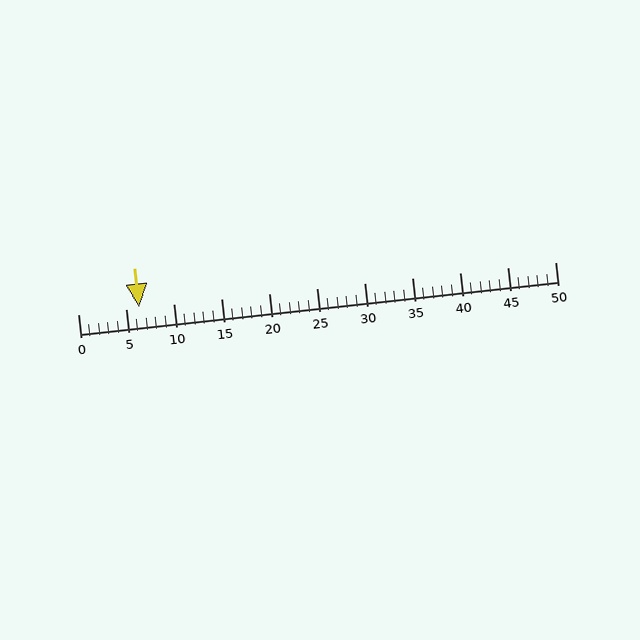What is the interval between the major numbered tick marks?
The major tick marks are spaced 5 units apart.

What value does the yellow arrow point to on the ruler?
The yellow arrow points to approximately 6.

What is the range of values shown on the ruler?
The ruler shows values from 0 to 50.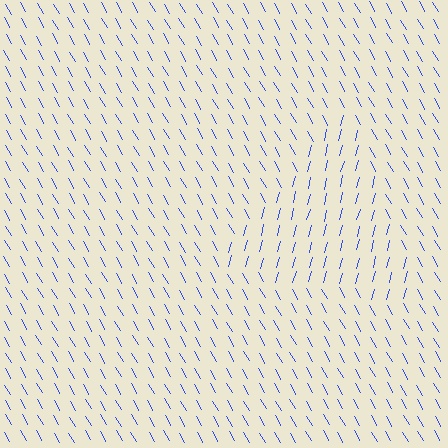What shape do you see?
I see a triangle.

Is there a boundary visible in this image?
Yes, there is a texture boundary formed by a change in line orientation.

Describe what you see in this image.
The image is filled with small blue line segments. A triangle region in the image has lines oriented differently from the surrounding lines, creating a visible texture boundary.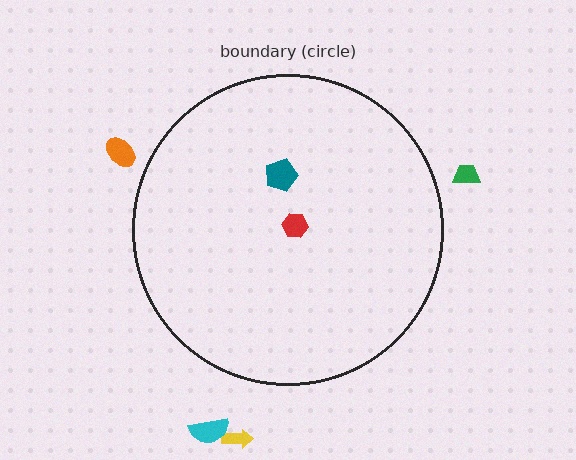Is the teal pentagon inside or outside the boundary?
Inside.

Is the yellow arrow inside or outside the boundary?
Outside.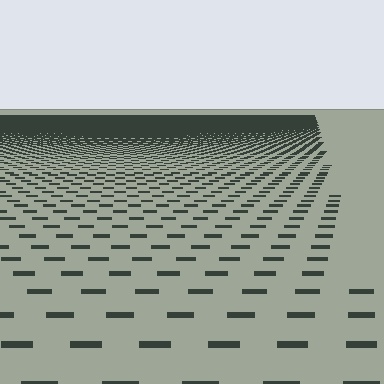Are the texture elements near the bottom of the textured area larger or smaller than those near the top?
Larger. Near the bottom, elements are closer to the viewer and appear at a bigger on-screen size.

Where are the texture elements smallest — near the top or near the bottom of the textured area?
Near the top.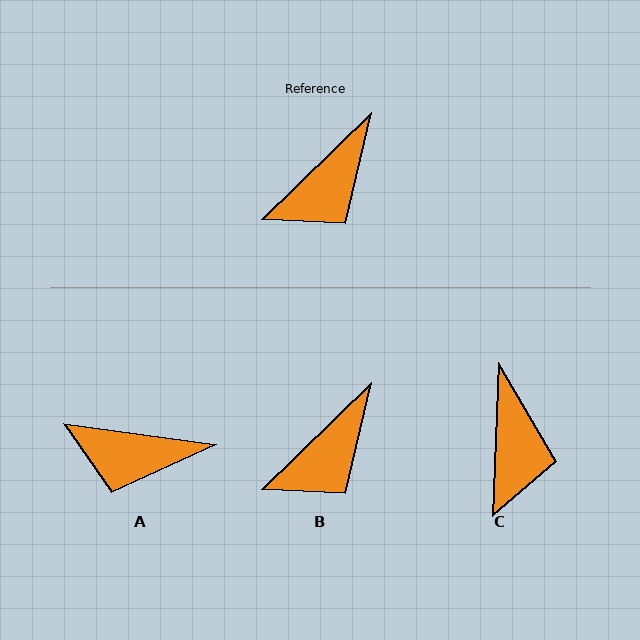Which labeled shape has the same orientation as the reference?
B.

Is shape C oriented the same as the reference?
No, it is off by about 44 degrees.